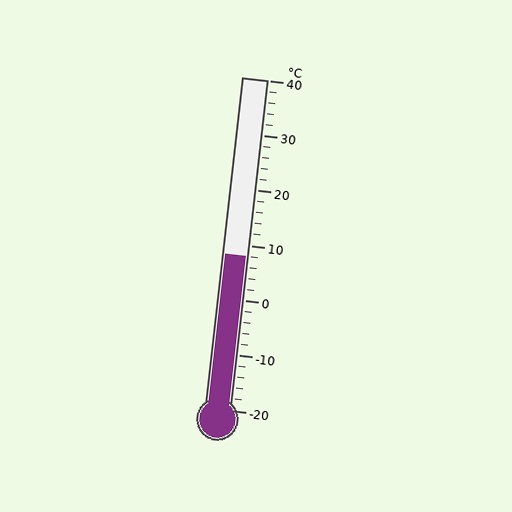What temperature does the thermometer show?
The thermometer shows approximately 8°C.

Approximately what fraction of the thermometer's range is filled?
The thermometer is filled to approximately 45% of its range.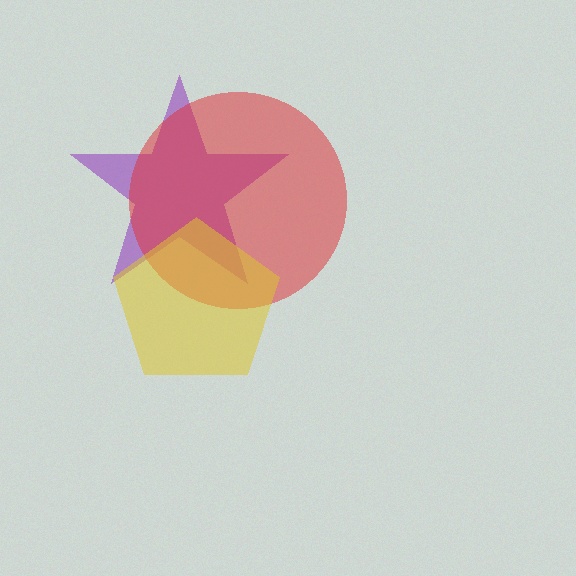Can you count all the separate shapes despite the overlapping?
Yes, there are 3 separate shapes.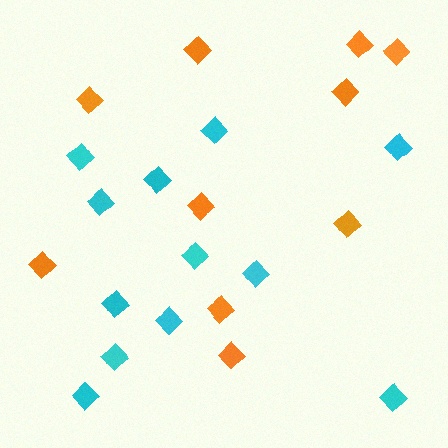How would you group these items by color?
There are 2 groups: one group of cyan diamonds (12) and one group of orange diamonds (10).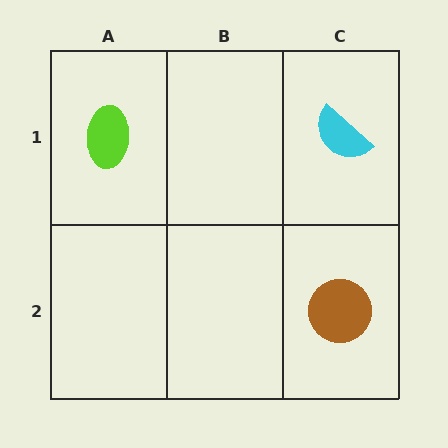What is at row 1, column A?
A lime ellipse.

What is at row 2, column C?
A brown circle.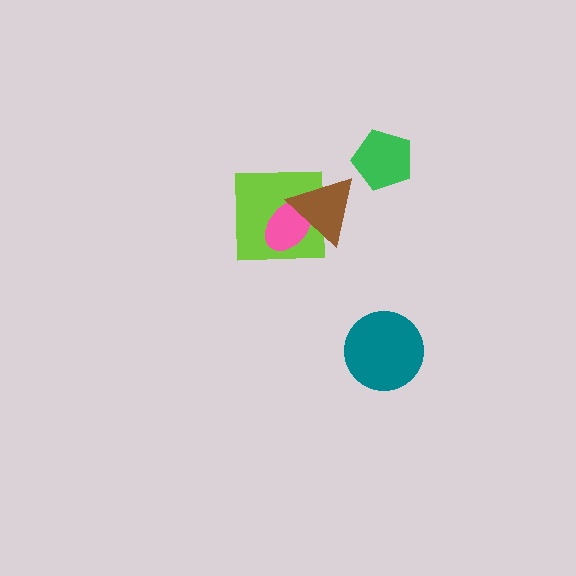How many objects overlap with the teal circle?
0 objects overlap with the teal circle.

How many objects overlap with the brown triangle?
2 objects overlap with the brown triangle.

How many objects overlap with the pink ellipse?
2 objects overlap with the pink ellipse.